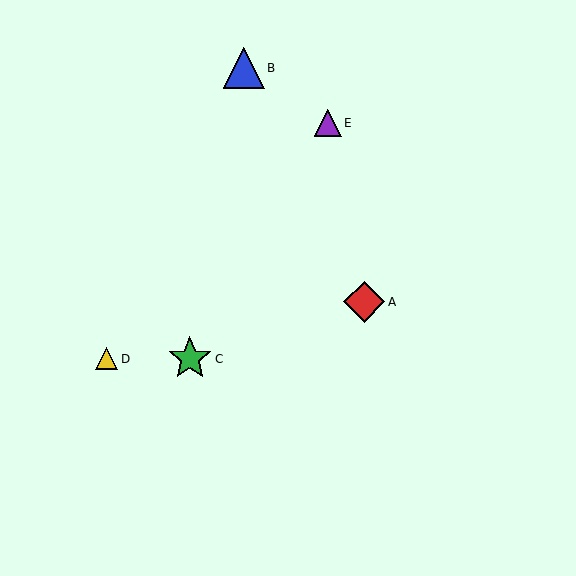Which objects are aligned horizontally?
Objects C, D are aligned horizontally.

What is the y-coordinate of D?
Object D is at y≈359.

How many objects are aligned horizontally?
2 objects (C, D) are aligned horizontally.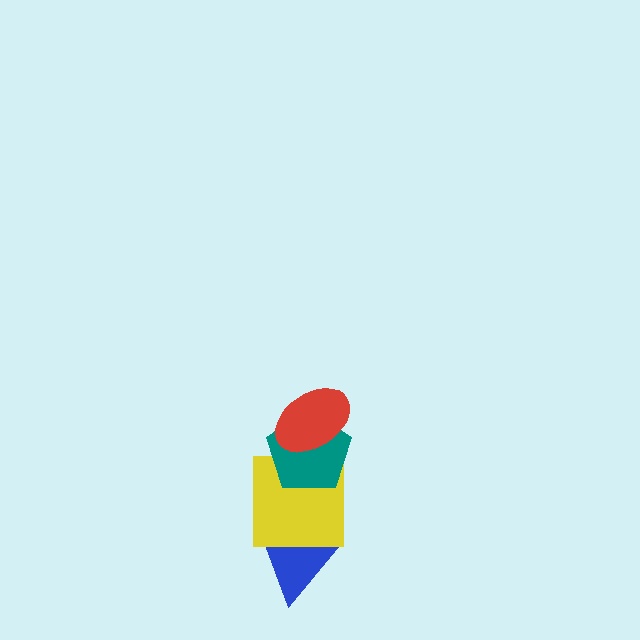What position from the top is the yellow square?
The yellow square is 3rd from the top.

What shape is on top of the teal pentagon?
The red ellipse is on top of the teal pentagon.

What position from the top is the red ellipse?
The red ellipse is 1st from the top.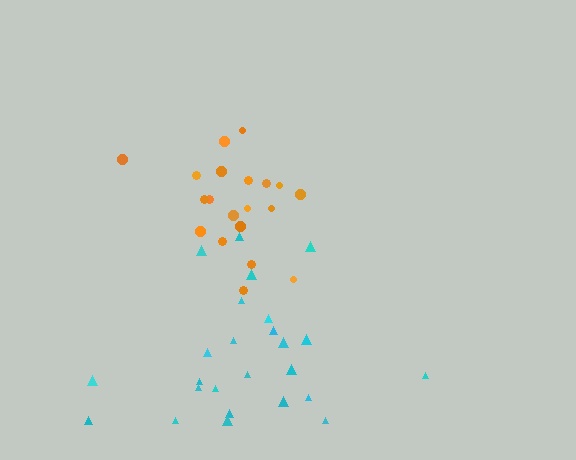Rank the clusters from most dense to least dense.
orange, cyan.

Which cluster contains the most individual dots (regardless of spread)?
Cyan (25).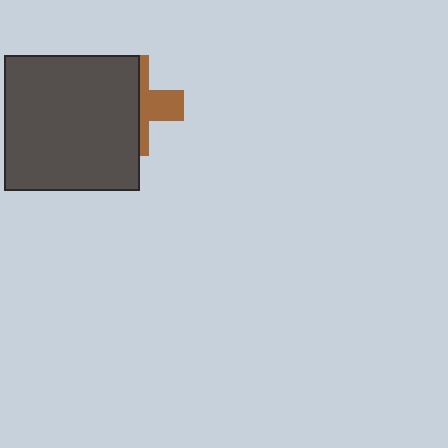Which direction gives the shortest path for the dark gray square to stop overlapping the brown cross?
Moving left gives the shortest separation.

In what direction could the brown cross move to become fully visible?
The brown cross could move right. That would shift it out from behind the dark gray square entirely.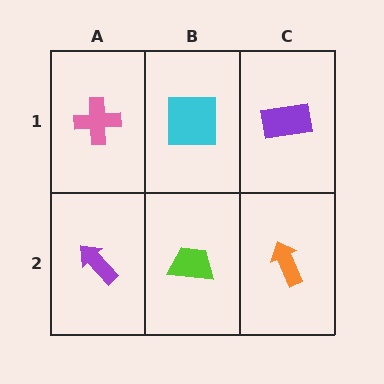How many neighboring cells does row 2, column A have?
2.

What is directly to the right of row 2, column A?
A lime trapezoid.